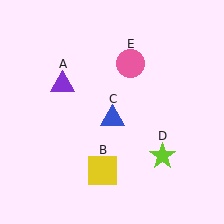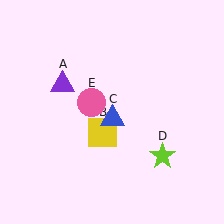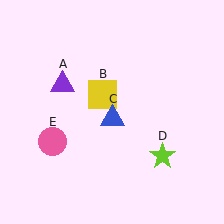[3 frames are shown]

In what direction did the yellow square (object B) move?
The yellow square (object B) moved up.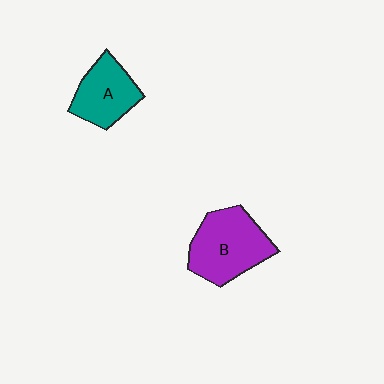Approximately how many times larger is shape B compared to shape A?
Approximately 1.4 times.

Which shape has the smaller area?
Shape A (teal).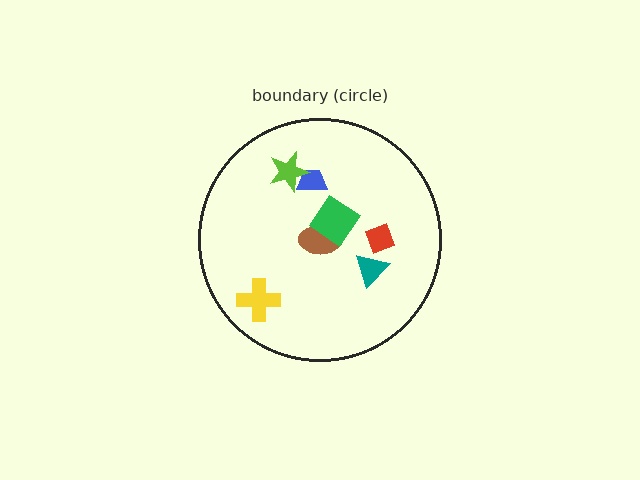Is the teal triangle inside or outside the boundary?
Inside.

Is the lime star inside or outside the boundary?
Inside.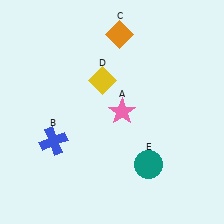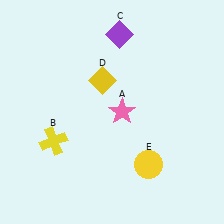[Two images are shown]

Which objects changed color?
B changed from blue to yellow. C changed from orange to purple. E changed from teal to yellow.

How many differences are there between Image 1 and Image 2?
There are 3 differences between the two images.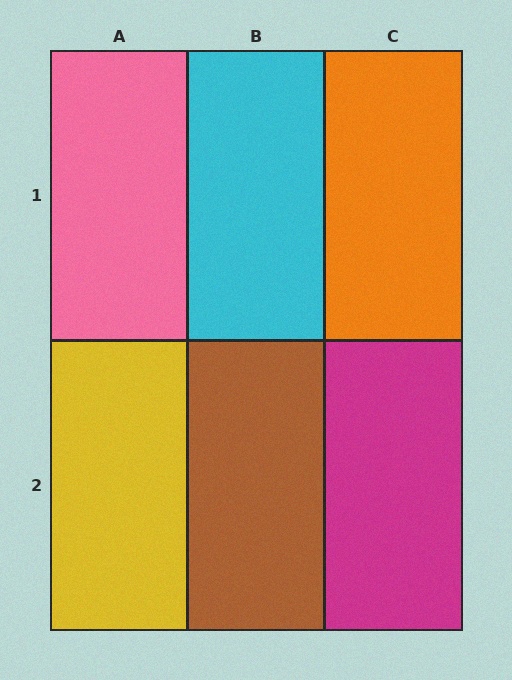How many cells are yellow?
1 cell is yellow.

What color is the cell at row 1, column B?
Cyan.